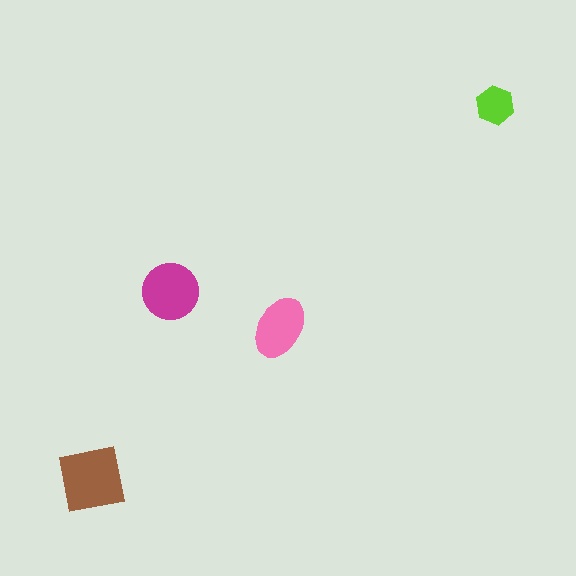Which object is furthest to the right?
The lime hexagon is rightmost.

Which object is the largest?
The brown square.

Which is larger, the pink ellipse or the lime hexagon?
The pink ellipse.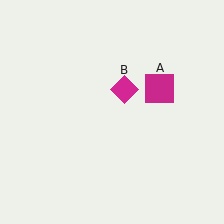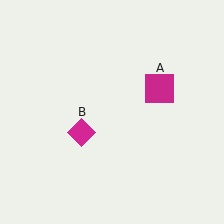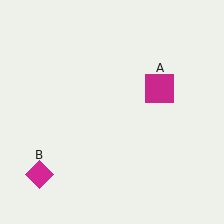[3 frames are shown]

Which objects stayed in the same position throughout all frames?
Magenta square (object A) remained stationary.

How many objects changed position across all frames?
1 object changed position: magenta diamond (object B).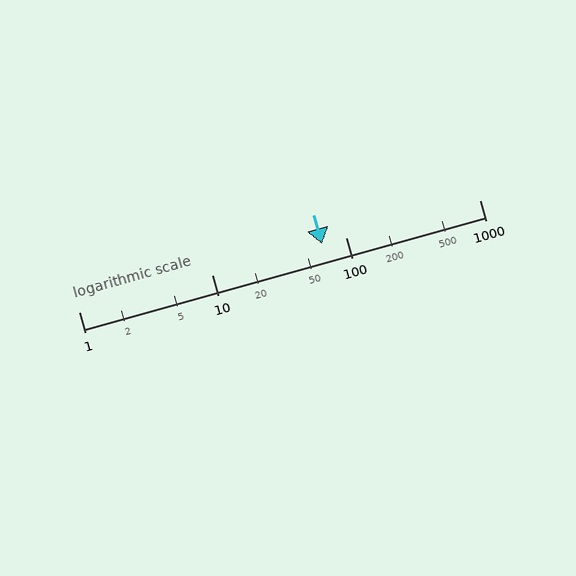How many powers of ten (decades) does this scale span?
The scale spans 3 decades, from 1 to 1000.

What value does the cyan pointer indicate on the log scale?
The pointer indicates approximately 66.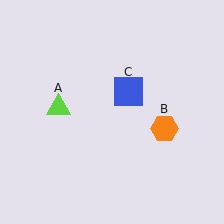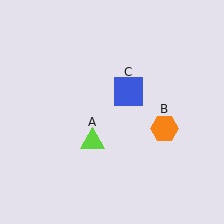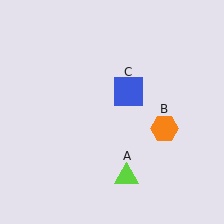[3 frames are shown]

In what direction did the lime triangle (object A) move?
The lime triangle (object A) moved down and to the right.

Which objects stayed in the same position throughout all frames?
Orange hexagon (object B) and blue square (object C) remained stationary.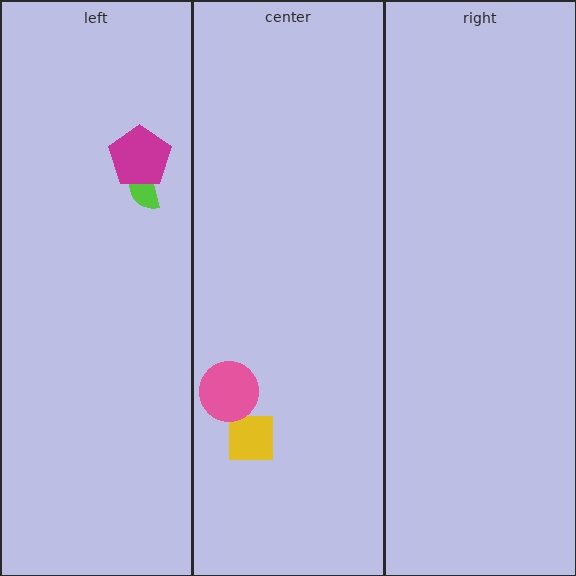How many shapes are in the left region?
2.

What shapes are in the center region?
The yellow square, the pink circle.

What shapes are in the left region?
The lime semicircle, the magenta pentagon.